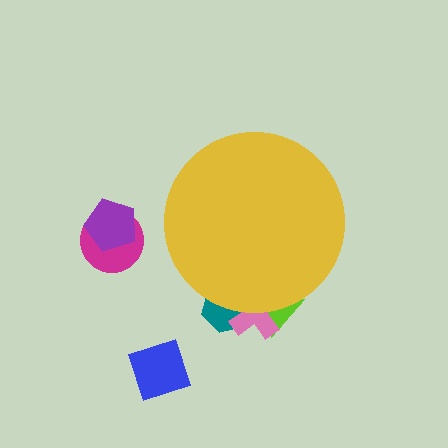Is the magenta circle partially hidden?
No, the magenta circle is fully visible.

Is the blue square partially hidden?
No, the blue square is fully visible.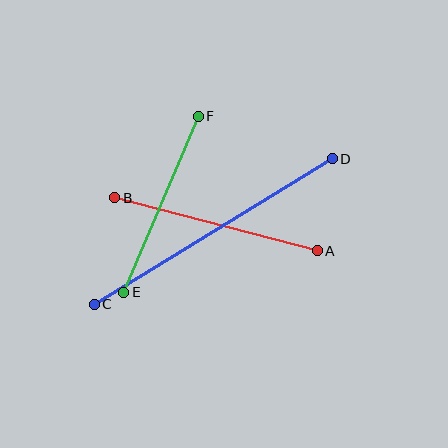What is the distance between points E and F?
The distance is approximately 191 pixels.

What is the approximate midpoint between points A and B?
The midpoint is at approximately (216, 224) pixels.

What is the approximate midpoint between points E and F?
The midpoint is at approximately (161, 204) pixels.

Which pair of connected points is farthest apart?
Points C and D are farthest apart.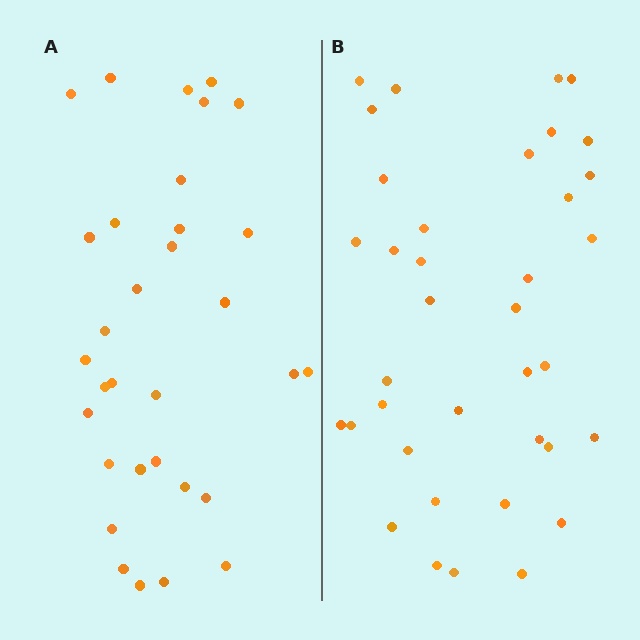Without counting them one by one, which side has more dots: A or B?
Region B (the right region) has more dots.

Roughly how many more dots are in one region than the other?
Region B has about 5 more dots than region A.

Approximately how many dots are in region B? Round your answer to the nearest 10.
About 40 dots. (The exact count is 37, which rounds to 40.)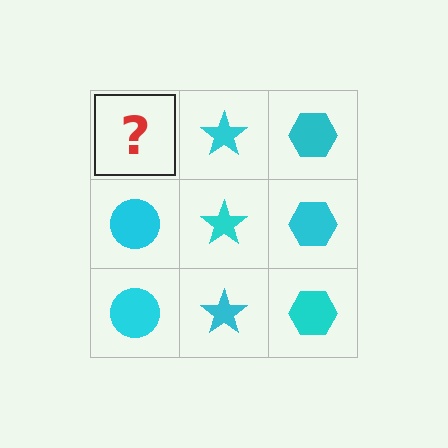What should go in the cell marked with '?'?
The missing cell should contain a cyan circle.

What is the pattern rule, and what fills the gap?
The rule is that each column has a consistent shape. The gap should be filled with a cyan circle.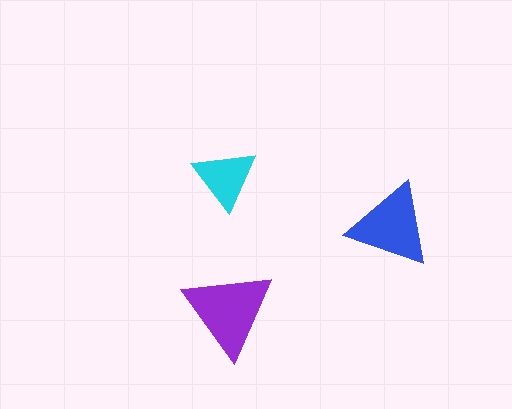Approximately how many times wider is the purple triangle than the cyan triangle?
About 1.5 times wider.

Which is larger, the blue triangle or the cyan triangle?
The blue one.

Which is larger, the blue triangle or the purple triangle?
The purple one.